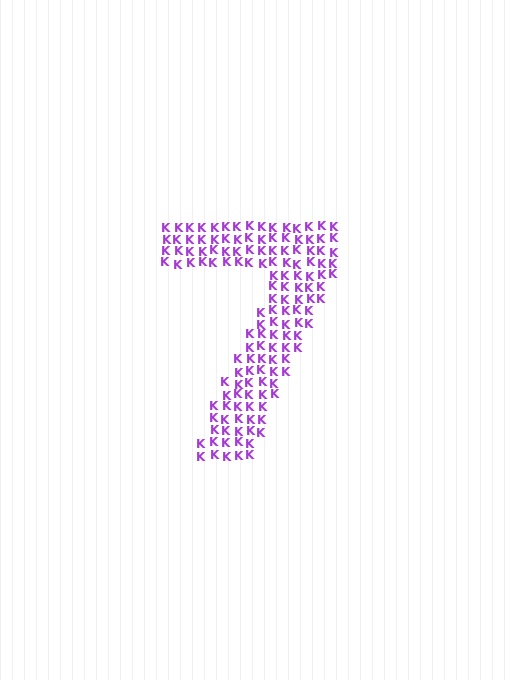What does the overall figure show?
The overall figure shows the digit 7.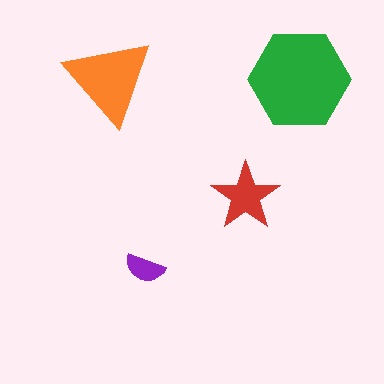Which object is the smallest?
The purple semicircle.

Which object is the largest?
The green hexagon.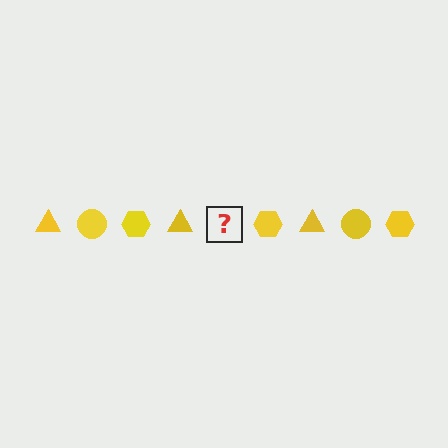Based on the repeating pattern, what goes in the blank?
The blank should be a yellow circle.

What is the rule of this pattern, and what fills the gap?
The rule is that the pattern cycles through triangle, circle, hexagon shapes in yellow. The gap should be filled with a yellow circle.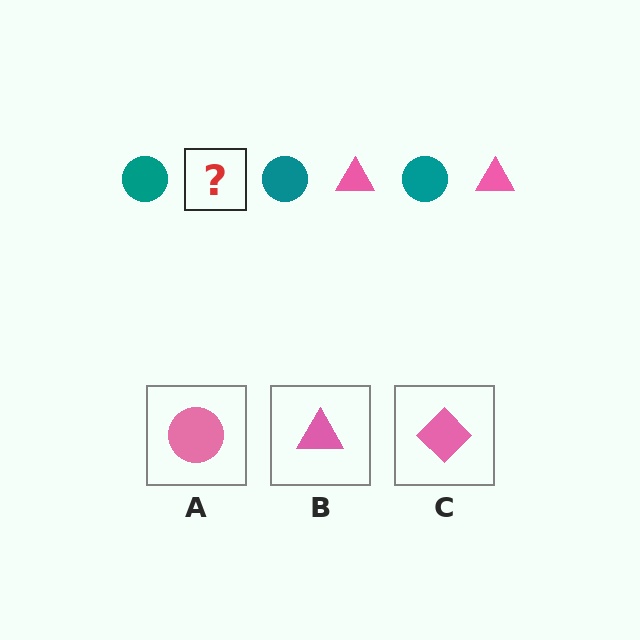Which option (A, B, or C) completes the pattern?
B.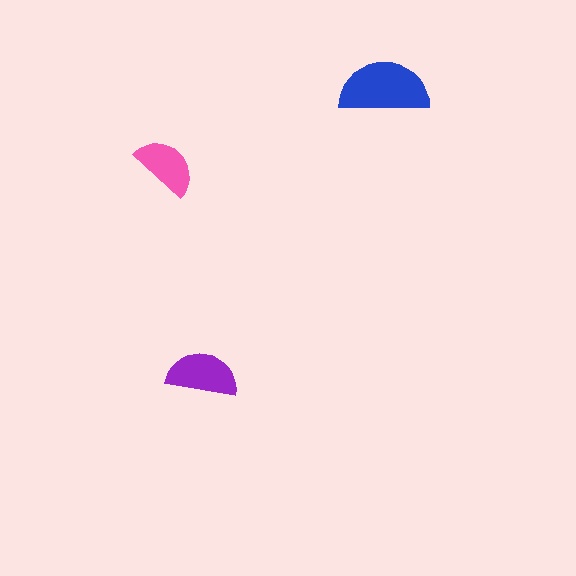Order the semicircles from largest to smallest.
the blue one, the purple one, the pink one.